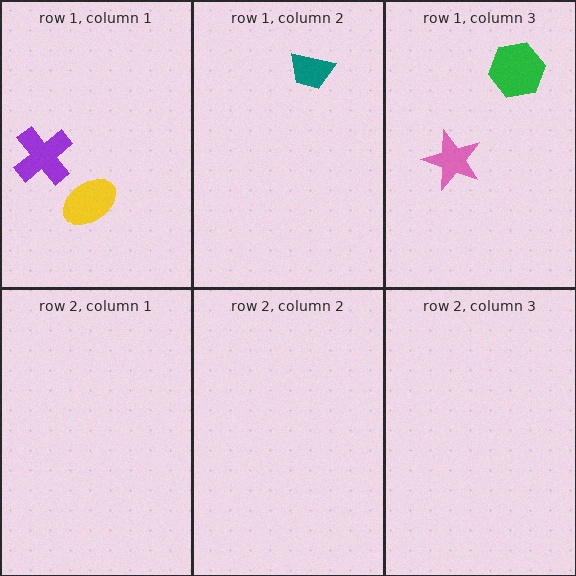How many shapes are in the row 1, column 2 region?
1.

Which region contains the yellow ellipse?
The row 1, column 1 region.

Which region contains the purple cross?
The row 1, column 1 region.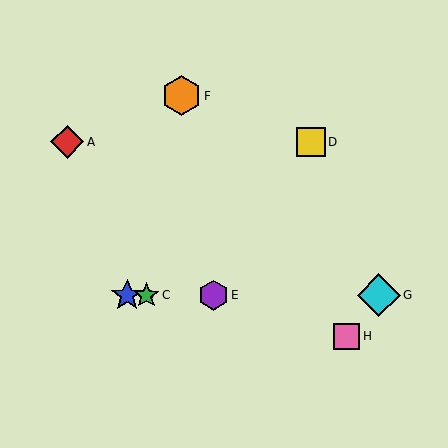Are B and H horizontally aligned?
No, B is at y≈295 and H is at y≈336.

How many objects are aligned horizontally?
4 objects (B, C, E, G) are aligned horizontally.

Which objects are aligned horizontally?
Objects B, C, E, G are aligned horizontally.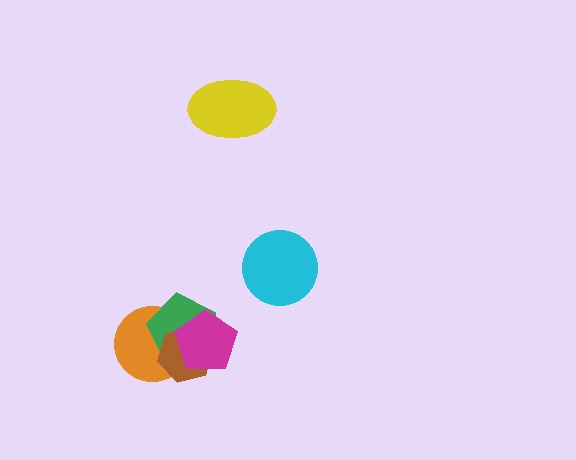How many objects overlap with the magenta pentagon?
3 objects overlap with the magenta pentagon.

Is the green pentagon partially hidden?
Yes, it is partially covered by another shape.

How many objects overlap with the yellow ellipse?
0 objects overlap with the yellow ellipse.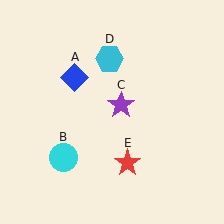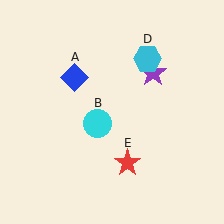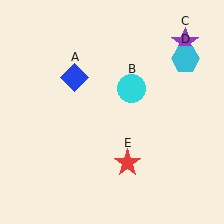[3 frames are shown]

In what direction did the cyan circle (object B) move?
The cyan circle (object B) moved up and to the right.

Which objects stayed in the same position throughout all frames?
Blue diamond (object A) and red star (object E) remained stationary.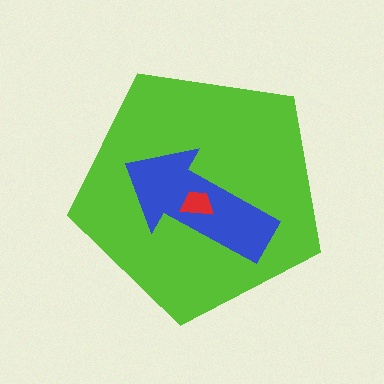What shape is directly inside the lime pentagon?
The blue arrow.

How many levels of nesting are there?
3.